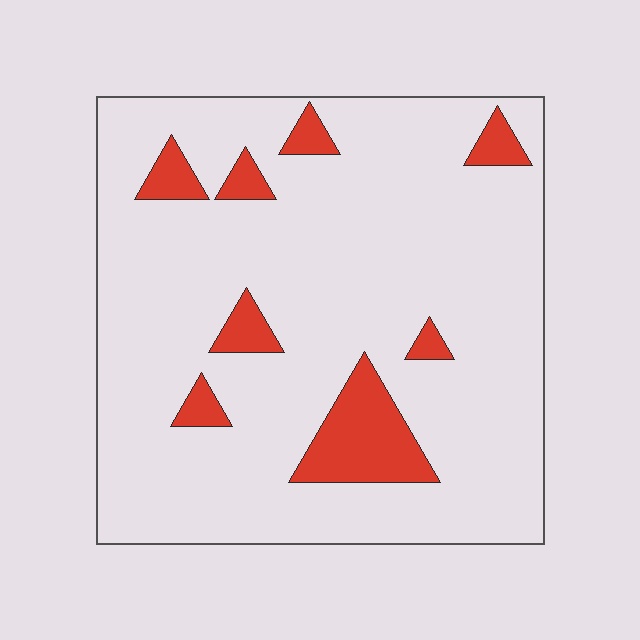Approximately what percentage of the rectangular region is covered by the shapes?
Approximately 10%.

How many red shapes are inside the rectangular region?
8.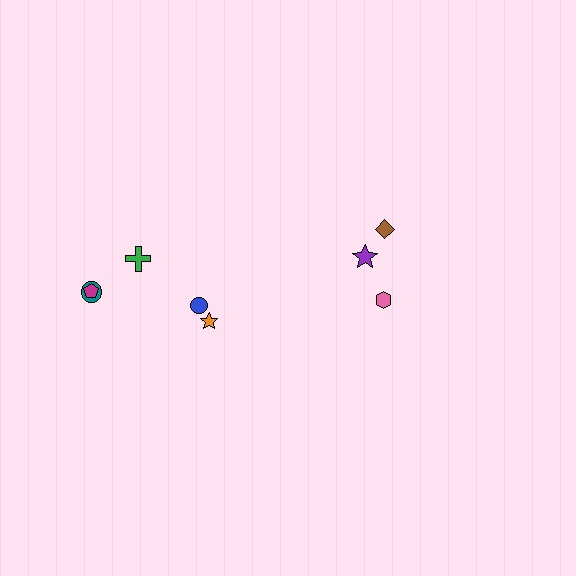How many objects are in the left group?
There are 5 objects.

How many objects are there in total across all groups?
There are 8 objects.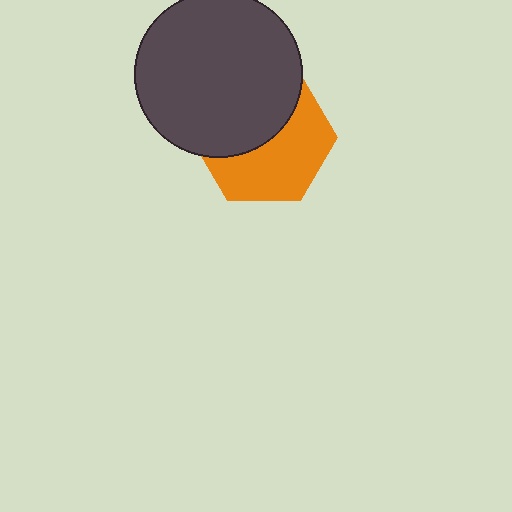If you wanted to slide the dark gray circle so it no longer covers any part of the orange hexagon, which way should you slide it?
Slide it up — that is the most direct way to separate the two shapes.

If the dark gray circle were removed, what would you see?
You would see the complete orange hexagon.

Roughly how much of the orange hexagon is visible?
About half of it is visible (roughly 53%).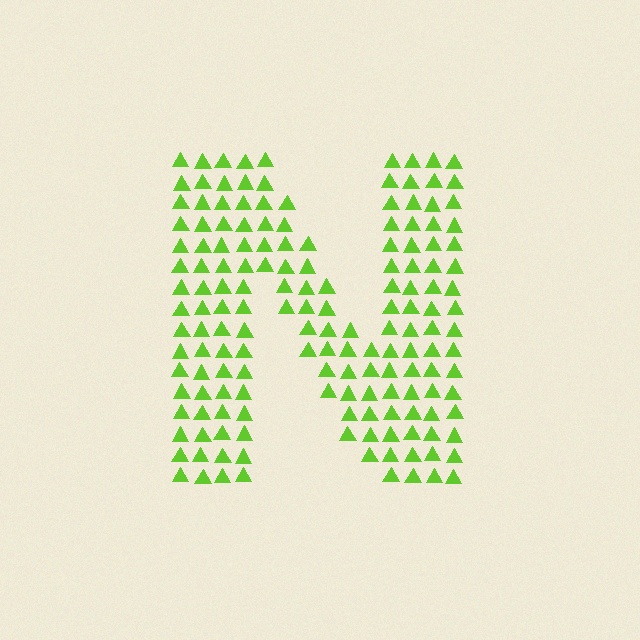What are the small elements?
The small elements are triangles.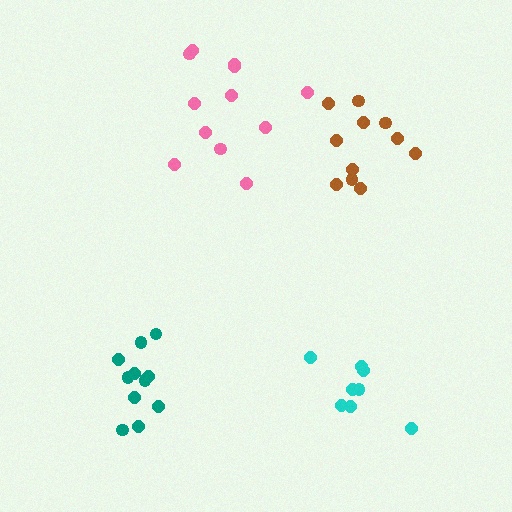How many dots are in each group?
Group 1: 12 dots, Group 2: 11 dots, Group 3: 11 dots, Group 4: 8 dots (42 total).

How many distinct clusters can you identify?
There are 4 distinct clusters.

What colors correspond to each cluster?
The clusters are colored: pink, brown, teal, cyan.